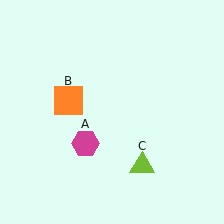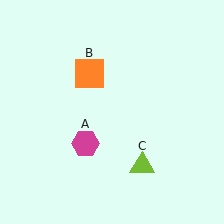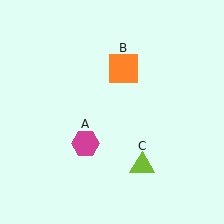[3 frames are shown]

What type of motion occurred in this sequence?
The orange square (object B) rotated clockwise around the center of the scene.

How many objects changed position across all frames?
1 object changed position: orange square (object B).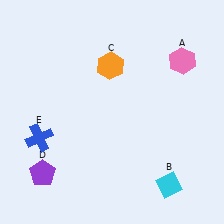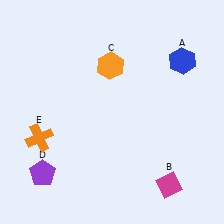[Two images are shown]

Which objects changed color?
A changed from pink to blue. B changed from cyan to magenta. E changed from blue to orange.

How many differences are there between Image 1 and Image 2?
There are 3 differences between the two images.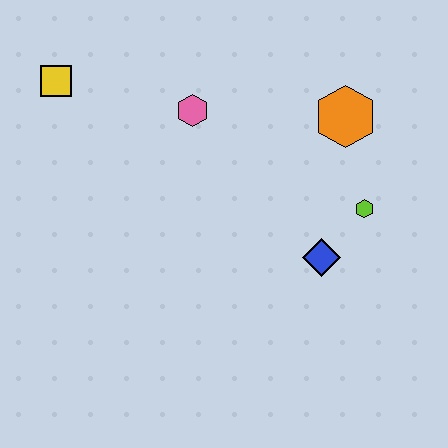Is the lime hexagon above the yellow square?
No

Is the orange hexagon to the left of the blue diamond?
No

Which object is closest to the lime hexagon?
The blue diamond is closest to the lime hexagon.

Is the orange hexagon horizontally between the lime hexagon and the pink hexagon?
Yes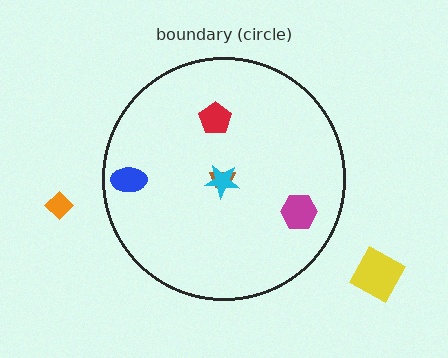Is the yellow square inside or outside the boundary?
Outside.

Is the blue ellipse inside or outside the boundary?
Inside.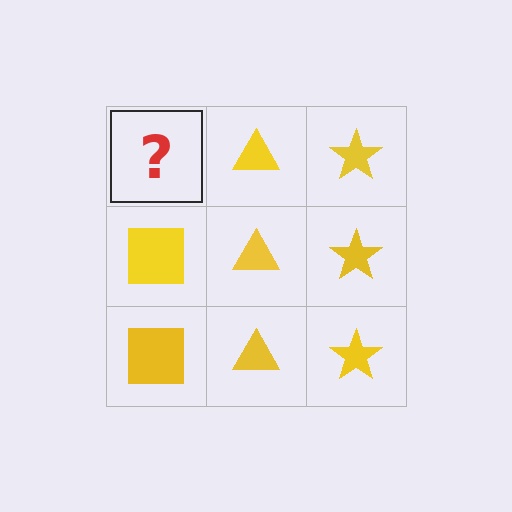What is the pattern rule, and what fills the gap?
The rule is that each column has a consistent shape. The gap should be filled with a yellow square.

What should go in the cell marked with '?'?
The missing cell should contain a yellow square.